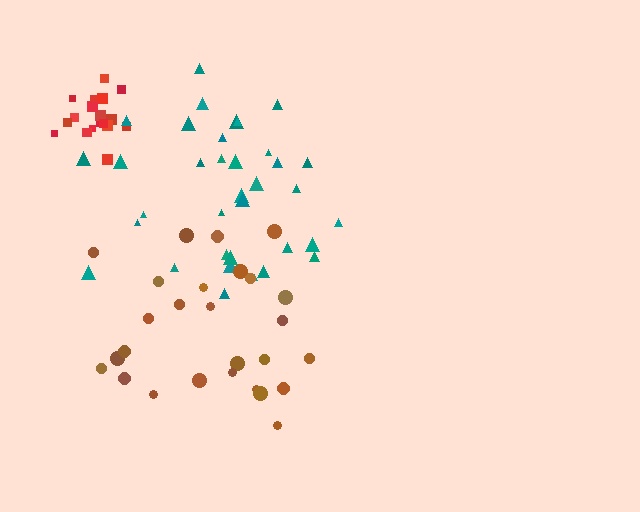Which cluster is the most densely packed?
Red.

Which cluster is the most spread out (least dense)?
Brown.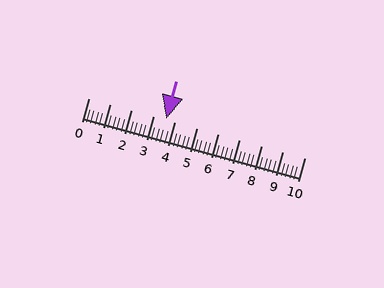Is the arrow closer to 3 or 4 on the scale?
The arrow is closer to 4.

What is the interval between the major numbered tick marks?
The major tick marks are spaced 1 units apart.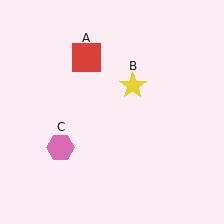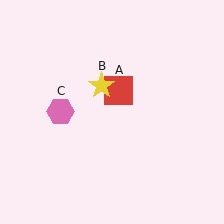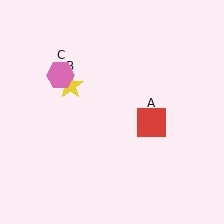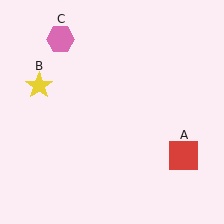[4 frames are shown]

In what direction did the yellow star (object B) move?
The yellow star (object B) moved left.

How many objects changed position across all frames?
3 objects changed position: red square (object A), yellow star (object B), pink hexagon (object C).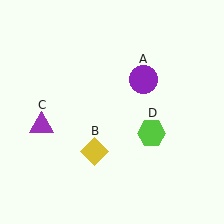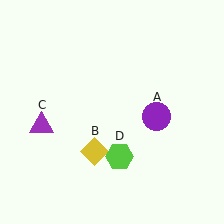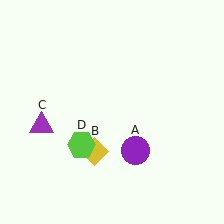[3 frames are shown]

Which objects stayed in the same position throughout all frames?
Yellow diamond (object B) and purple triangle (object C) remained stationary.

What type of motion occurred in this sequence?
The purple circle (object A), lime hexagon (object D) rotated clockwise around the center of the scene.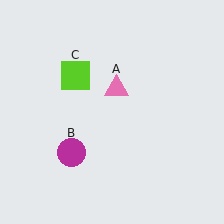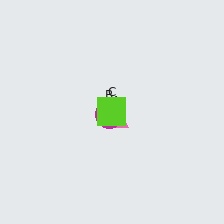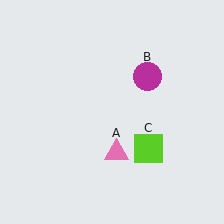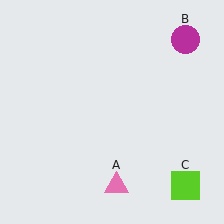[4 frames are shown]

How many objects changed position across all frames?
3 objects changed position: pink triangle (object A), magenta circle (object B), lime square (object C).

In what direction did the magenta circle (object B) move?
The magenta circle (object B) moved up and to the right.